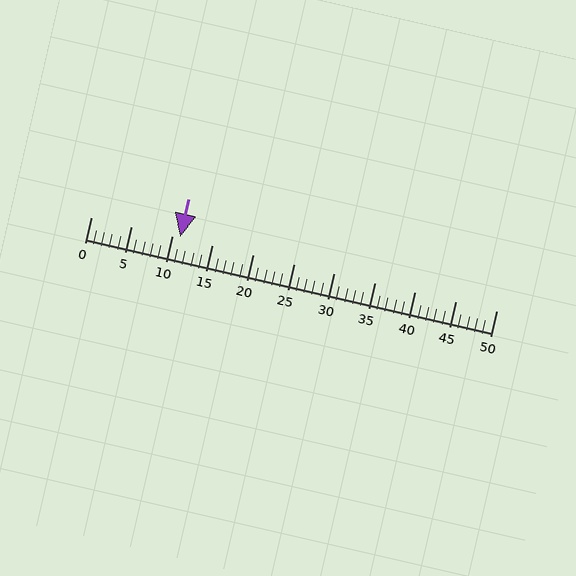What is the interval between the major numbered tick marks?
The major tick marks are spaced 5 units apart.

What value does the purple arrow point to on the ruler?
The purple arrow points to approximately 11.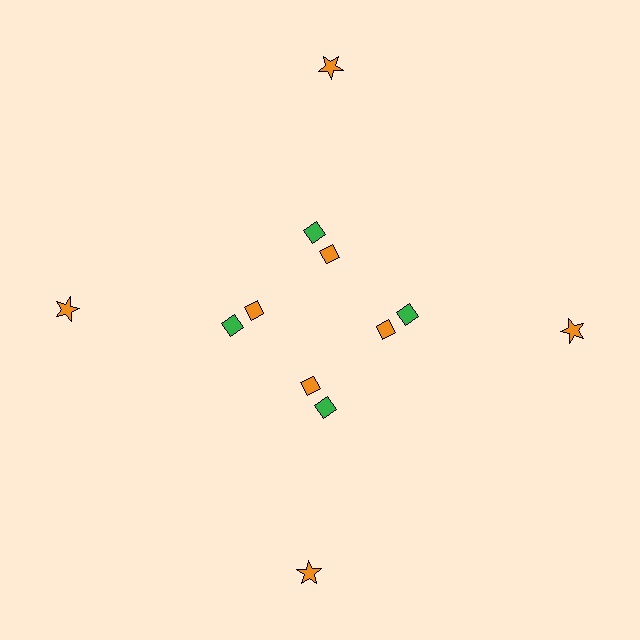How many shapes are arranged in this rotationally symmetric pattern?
There are 12 shapes, arranged in 4 groups of 3.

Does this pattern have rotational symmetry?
Yes, this pattern has 4-fold rotational symmetry. It looks the same after rotating 90 degrees around the center.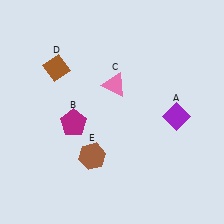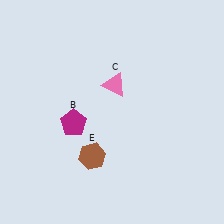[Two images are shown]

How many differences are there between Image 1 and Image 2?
There are 2 differences between the two images.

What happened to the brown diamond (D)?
The brown diamond (D) was removed in Image 2. It was in the top-left area of Image 1.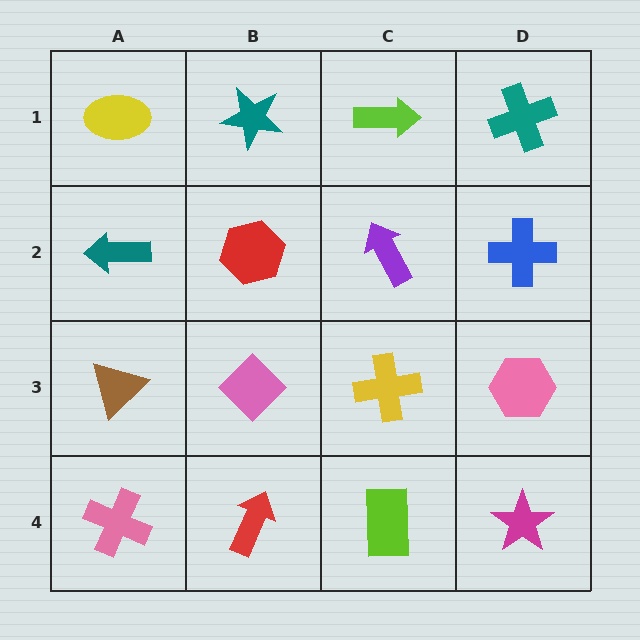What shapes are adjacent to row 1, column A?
A teal arrow (row 2, column A), a teal star (row 1, column B).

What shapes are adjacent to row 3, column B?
A red hexagon (row 2, column B), a red arrow (row 4, column B), a brown triangle (row 3, column A), a yellow cross (row 3, column C).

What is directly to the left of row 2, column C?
A red hexagon.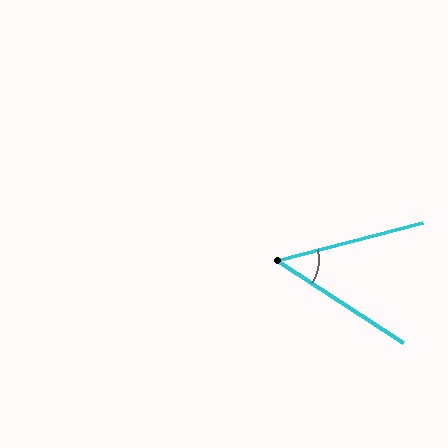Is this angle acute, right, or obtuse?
It is acute.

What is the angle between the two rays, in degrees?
Approximately 47 degrees.